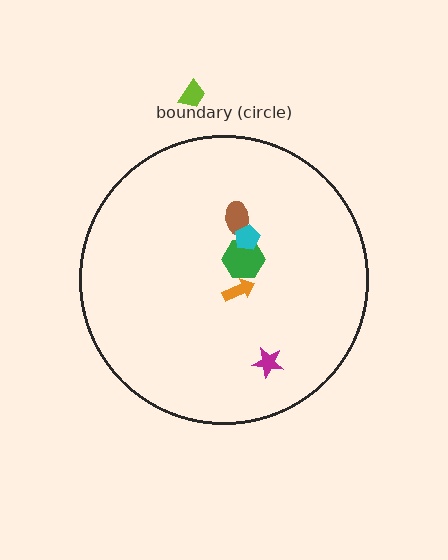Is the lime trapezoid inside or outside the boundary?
Outside.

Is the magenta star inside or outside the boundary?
Inside.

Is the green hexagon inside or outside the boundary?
Inside.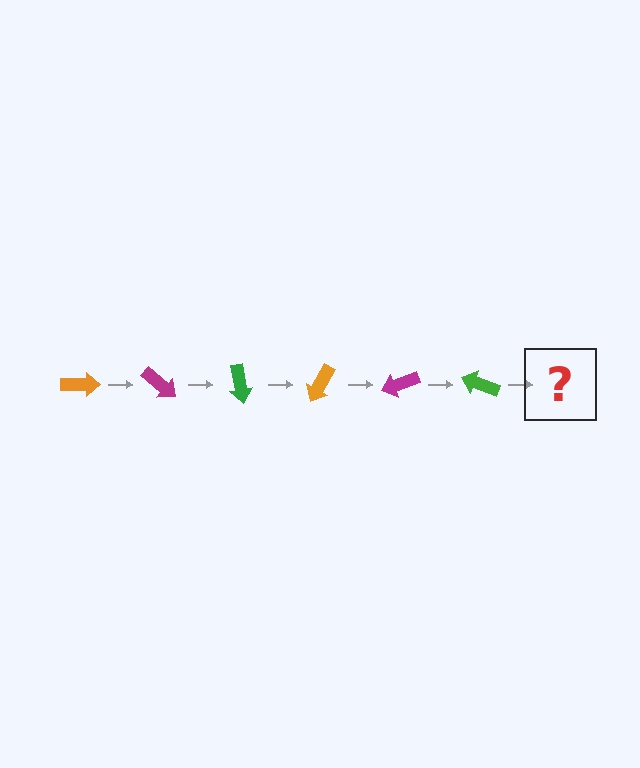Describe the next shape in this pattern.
It should be an orange arrow, rotated 240 degrees from the start.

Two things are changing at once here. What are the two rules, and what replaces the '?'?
The two rules are that it rotates 40 degrees each step and the color cycles through orange, magenta, and green. The '?' should be an orange arrow, rotated 240 degrees from the start.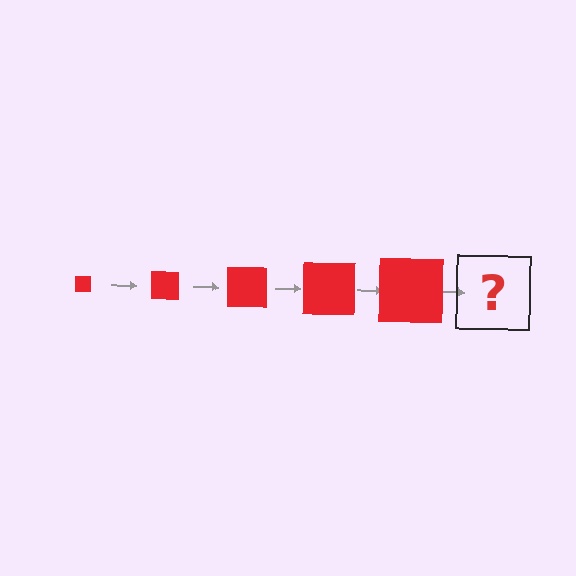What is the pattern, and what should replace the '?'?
The pattern is that the square gets progressively larger each step. The '?' should be a red square, larger than the previous one.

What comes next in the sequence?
The next element should be a red square, larger than the previous one.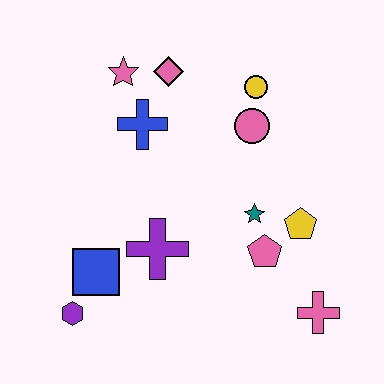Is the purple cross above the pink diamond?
No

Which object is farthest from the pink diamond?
The pink cross is farthest from the pink diamond.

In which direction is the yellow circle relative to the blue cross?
The yellow circle is to the right of the blue cross.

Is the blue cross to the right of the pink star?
Yes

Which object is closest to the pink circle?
The yellow circle is closest to the pink circle.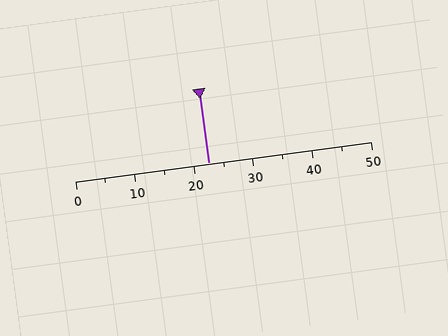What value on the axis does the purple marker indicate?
The marker indicates approximately 22.5.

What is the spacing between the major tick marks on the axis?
The major ticks are spaced 10 apart.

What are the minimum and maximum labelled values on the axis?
The axis runs from 0 to 50.